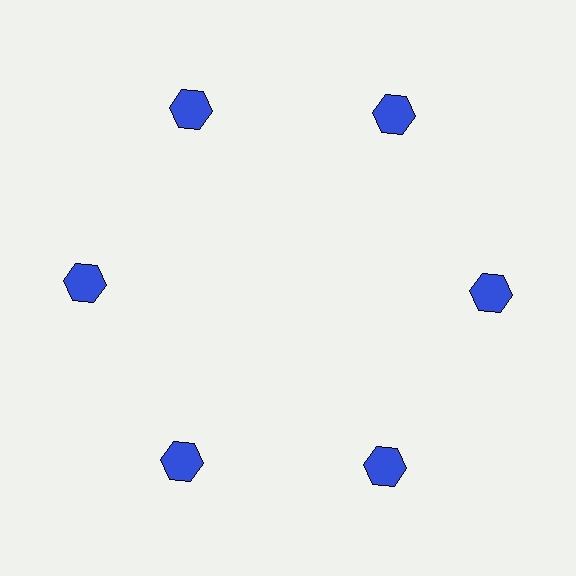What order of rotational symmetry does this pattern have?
This pattern has 6-fold rotational symmetry.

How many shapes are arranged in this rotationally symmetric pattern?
There are 6 shapes, arranged in 6 groups of 1.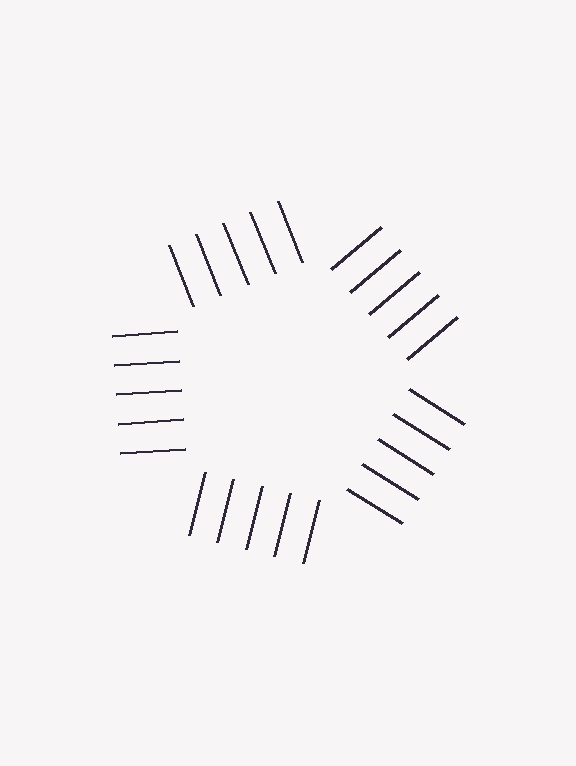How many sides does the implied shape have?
5 sides — the line-ends trace a pentagon.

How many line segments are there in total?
25 — 5 along each of the 5 edges.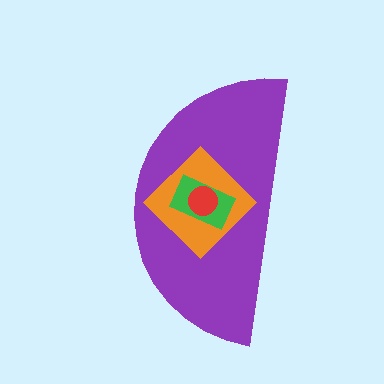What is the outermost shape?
The purple semicircle.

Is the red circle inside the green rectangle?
Yes.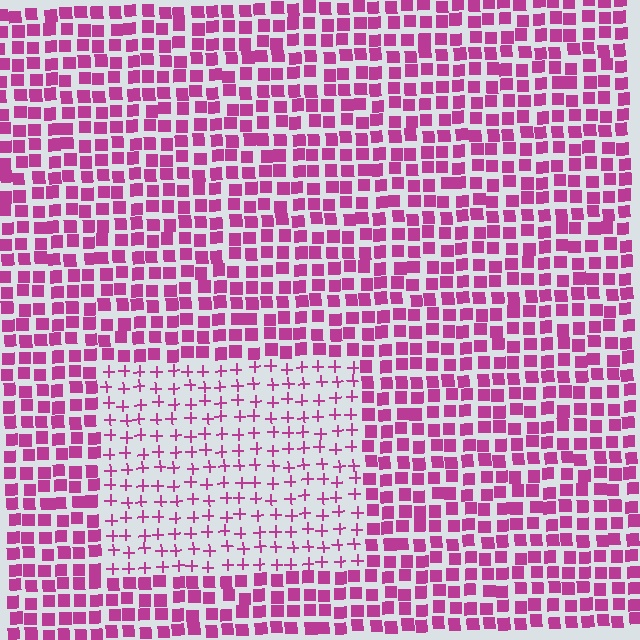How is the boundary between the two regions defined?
The boundary is defined by a change in element shape: plus signs inside vs. squares outside. All elements share the same color and spacing.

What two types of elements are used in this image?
The image uses plus signs inside the rectangle region and squares outside it.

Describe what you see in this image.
The image is filled with small magenta elements arranged in a uniform grid. A rectangle-shaped region contains plus signs, while the surrounding area contains squares. The boundary is defined purely by the change in element shape.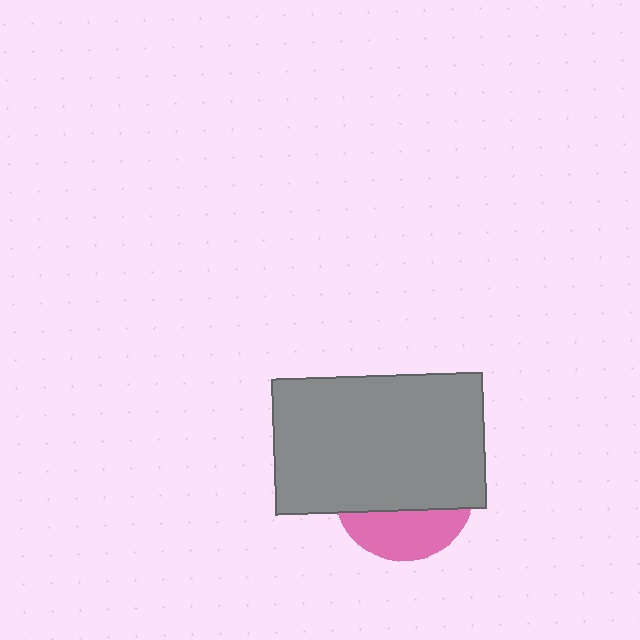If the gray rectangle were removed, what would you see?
You would see the complete pink circle.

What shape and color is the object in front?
The object in front is a gray rectangle.